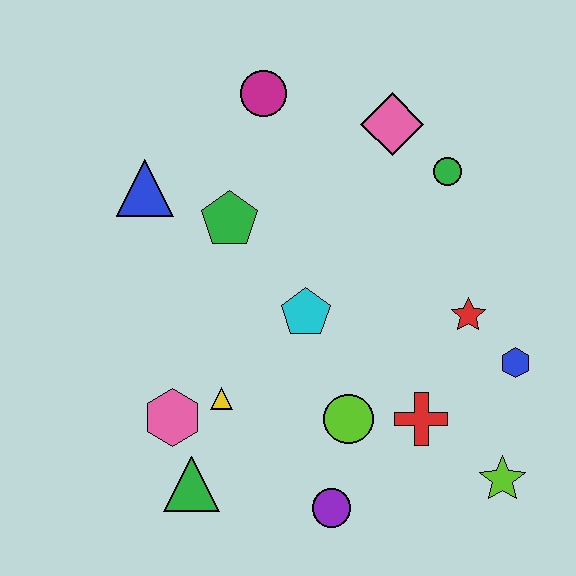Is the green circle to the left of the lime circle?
No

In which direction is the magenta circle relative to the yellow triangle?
The magenta circle is above the yellow triangle.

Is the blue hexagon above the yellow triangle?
Yes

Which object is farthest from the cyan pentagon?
The lime star is farthest from the cyan pentagon.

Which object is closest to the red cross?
The lime circle is closest to the red cross.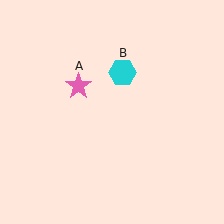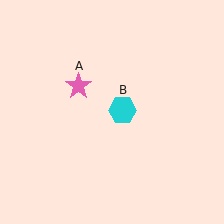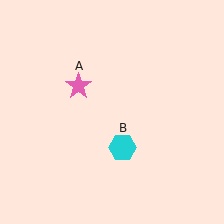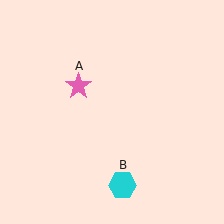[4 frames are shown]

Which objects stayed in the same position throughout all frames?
Pink star (object A) remained stationary.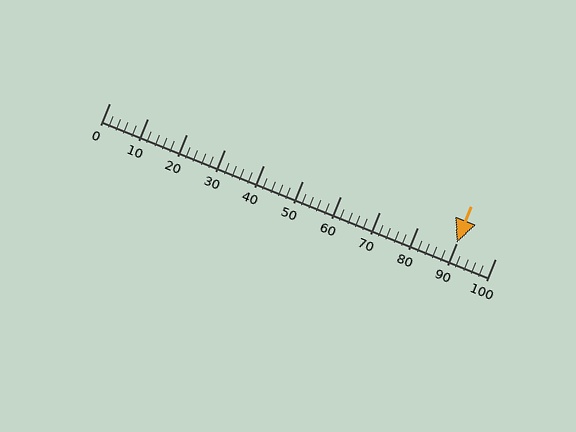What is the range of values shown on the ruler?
The ruler shows values from 0 to 100.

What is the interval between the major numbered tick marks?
The major tick marks are spaced 10 units apart.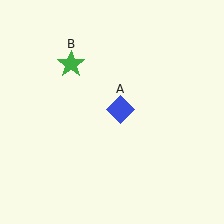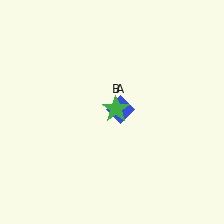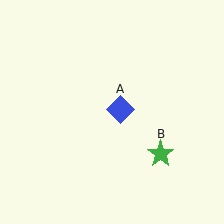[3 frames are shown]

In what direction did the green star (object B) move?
The green star (object B) moved down and to the right.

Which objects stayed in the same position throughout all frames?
Blue diamond (object A) remained stationary.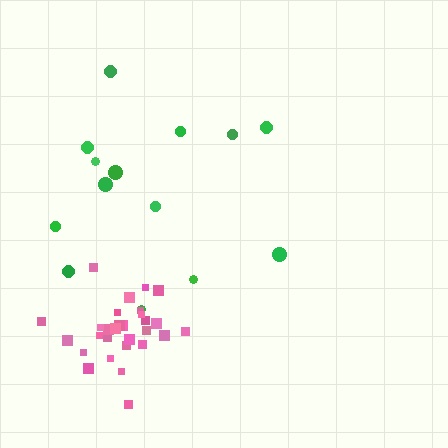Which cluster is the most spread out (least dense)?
Green.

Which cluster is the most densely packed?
Pink.